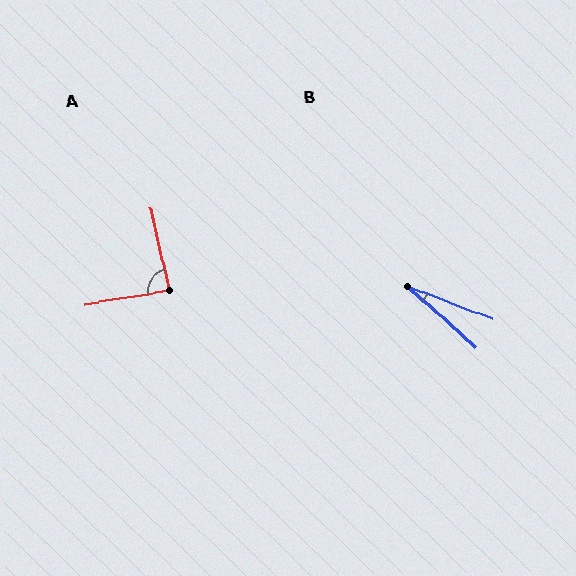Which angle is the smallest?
B, at approximately 21 degrees.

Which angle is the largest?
A, at approximately 87 degrees.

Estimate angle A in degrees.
Approximately 87 degrees.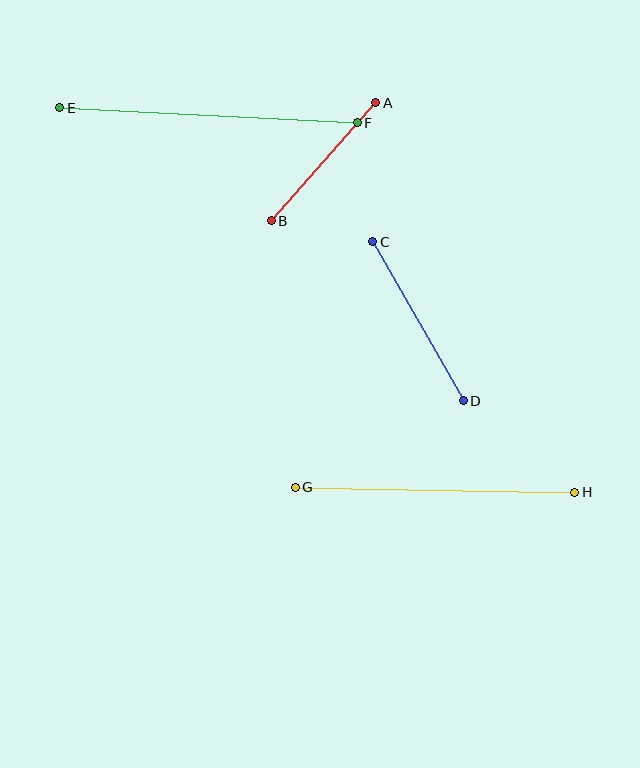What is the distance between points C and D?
The distance is approximately 183 pixels.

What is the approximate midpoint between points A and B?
The midpoint is at approximately (324, 162) pixels.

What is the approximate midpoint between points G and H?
The midpoint is at approximately (435, 490) pixels.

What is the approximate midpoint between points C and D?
The midpoint is at approximately (418, 321) pixels.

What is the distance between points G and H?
The distance is approximately 280 pixels.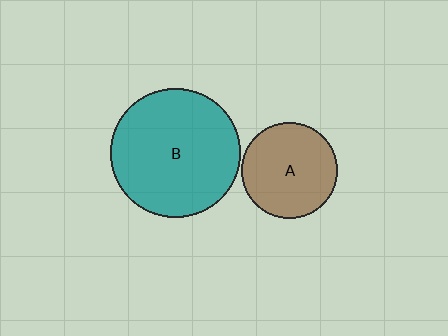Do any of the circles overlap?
No, none of the circles overlap.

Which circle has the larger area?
Circle B (teal).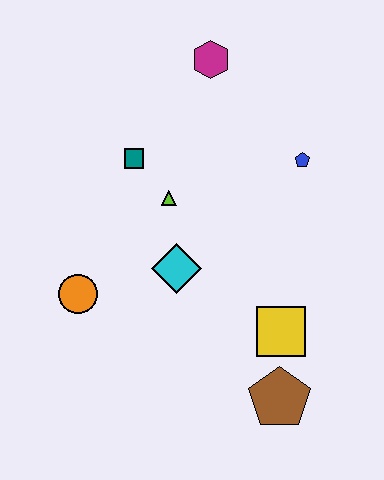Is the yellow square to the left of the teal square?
No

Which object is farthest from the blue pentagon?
The orange circle is farthest from the blue pentagon.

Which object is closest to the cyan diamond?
The lime triangle is closest to the cyan diamond.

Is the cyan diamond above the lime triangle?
No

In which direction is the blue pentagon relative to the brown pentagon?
The blue pentagon is above the brown pentagon.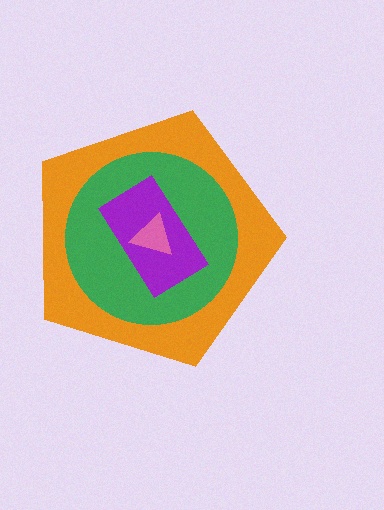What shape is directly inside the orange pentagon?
The green circle.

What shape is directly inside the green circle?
The purple rectangle.